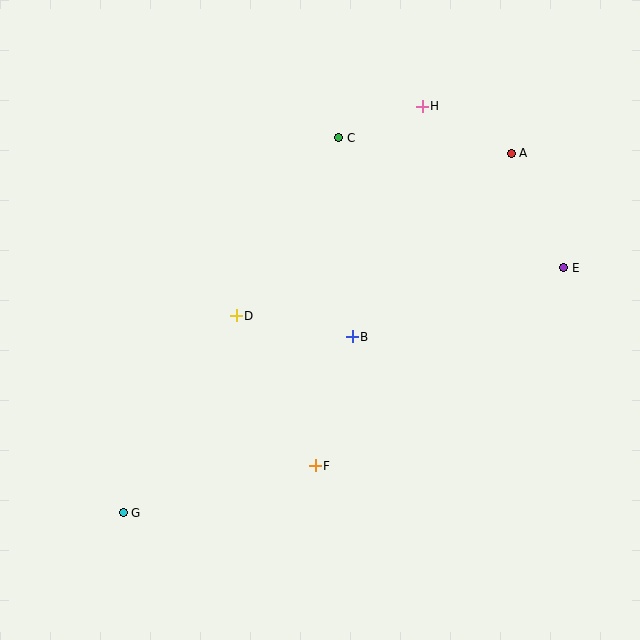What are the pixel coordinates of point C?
Point C is at (339, 138).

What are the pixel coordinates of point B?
Point B is at (352, 337).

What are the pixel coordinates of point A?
Point A is at (511, 153).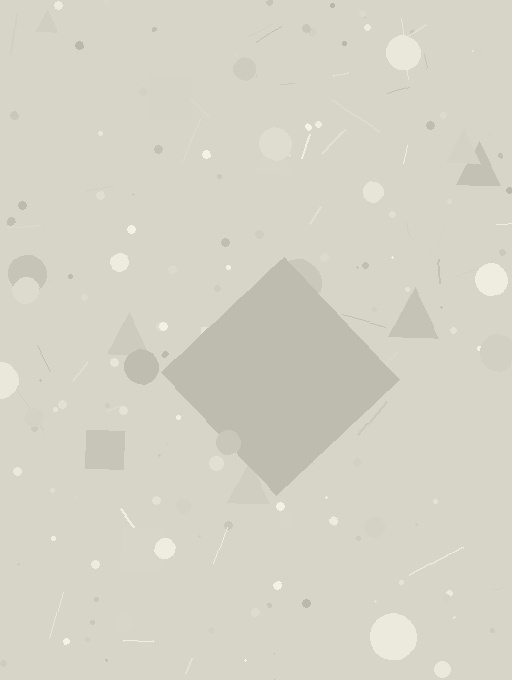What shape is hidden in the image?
A diamond is hidden in the image.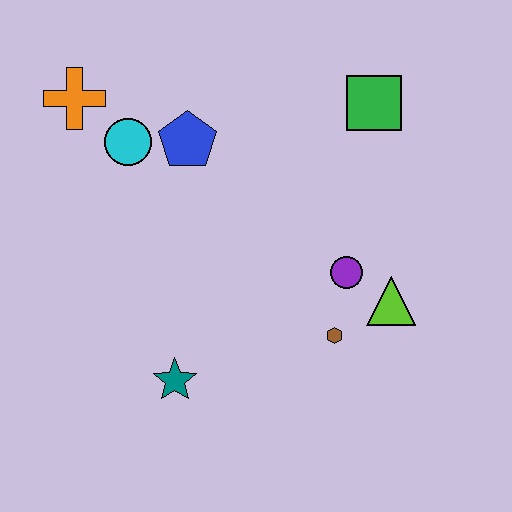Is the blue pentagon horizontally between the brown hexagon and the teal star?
Yes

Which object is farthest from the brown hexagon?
The orange cross is farthest from the brown hexagon.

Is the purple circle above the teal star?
Yes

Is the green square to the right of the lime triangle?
No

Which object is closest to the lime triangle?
The purple circle is closest to the lime triangle.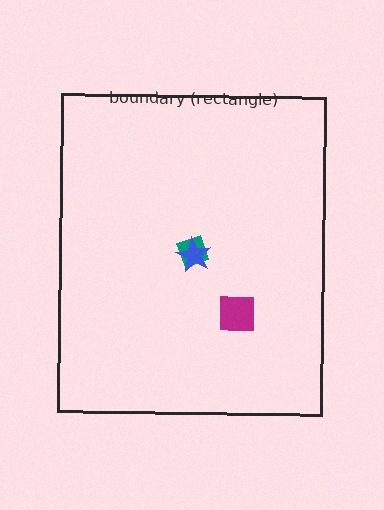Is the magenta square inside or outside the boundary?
Inside.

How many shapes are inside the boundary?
3 inside, 0 outside.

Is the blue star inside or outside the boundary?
Inside.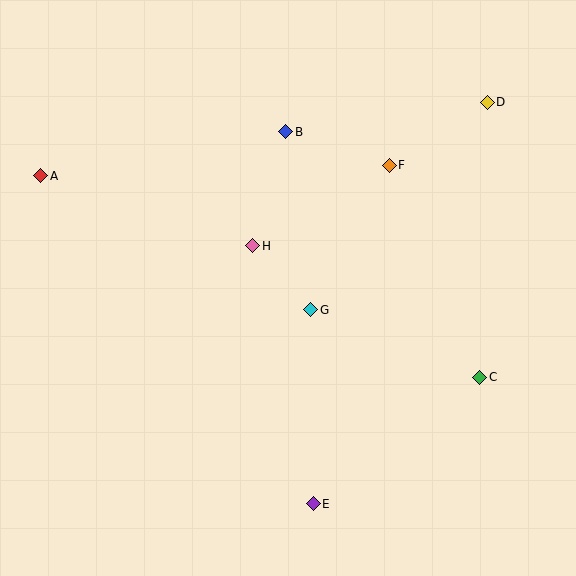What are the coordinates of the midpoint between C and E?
The midpoint between C and E is at (396, 440).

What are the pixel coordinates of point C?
Point C is at (480, 377).